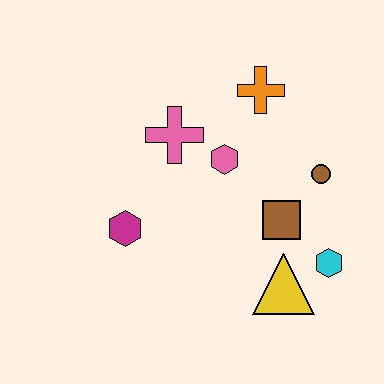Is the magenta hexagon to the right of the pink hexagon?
No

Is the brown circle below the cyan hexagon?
No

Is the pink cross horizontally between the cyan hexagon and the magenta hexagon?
Yes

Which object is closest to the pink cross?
The pink hexagon is closest to the pink cross.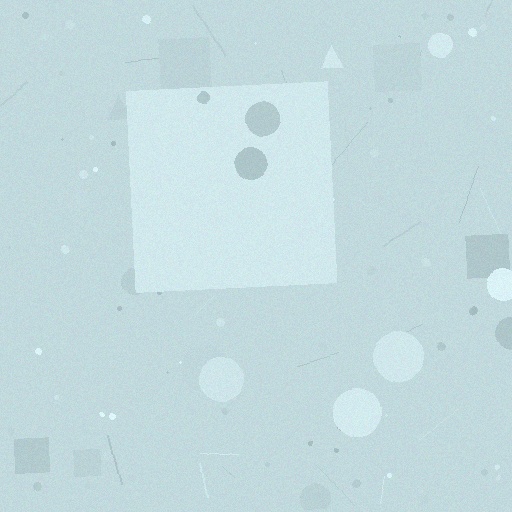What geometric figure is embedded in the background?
A square is embedded in the background.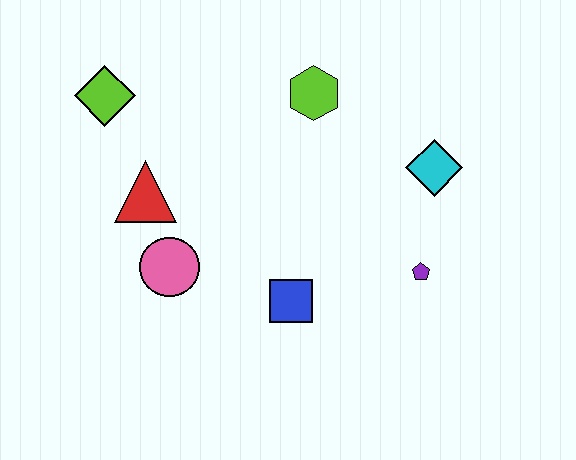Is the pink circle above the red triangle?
No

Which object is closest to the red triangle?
The pink circle is closest to the red triangle.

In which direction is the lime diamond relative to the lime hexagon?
The lime diamond is to the left of the lime hexagon.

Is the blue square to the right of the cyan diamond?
No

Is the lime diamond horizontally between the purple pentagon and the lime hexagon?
No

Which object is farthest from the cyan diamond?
The lime diamond is farthest from the cyan diamond.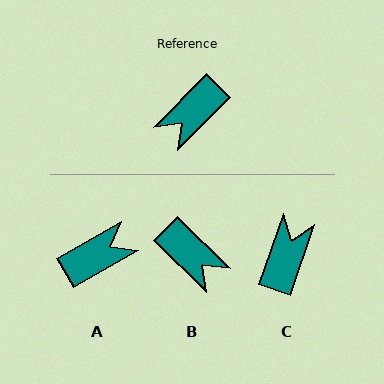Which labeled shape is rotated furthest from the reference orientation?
A, about 165 degrees away.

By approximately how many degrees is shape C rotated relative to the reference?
Approximately 154 degrees clockwise.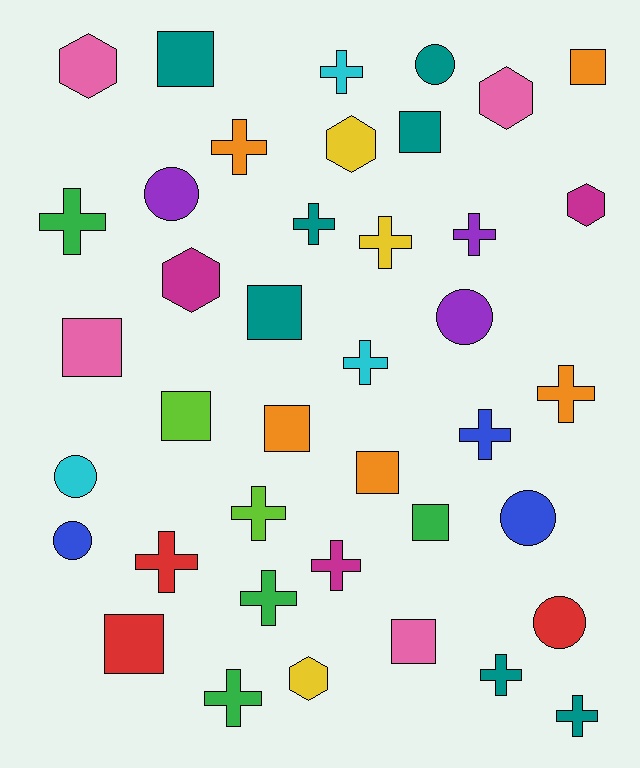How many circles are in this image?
There are 7 circles.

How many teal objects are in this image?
There are 7 teal objects.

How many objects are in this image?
There are 40 objects.